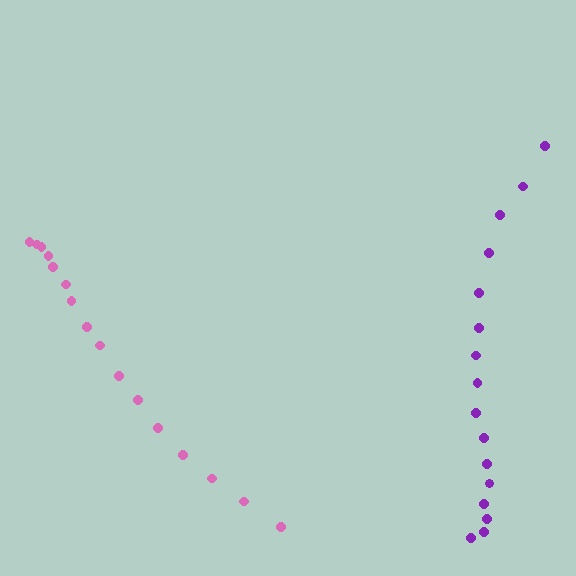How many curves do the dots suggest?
There are 2 distinct paths.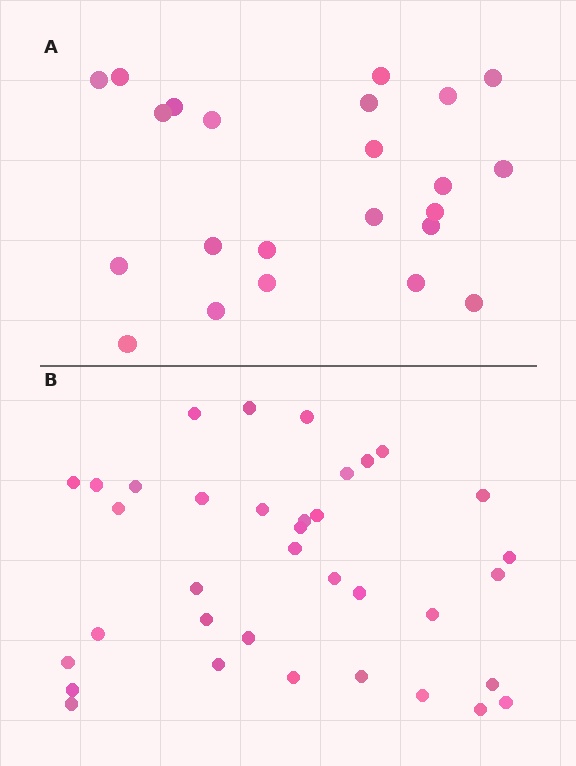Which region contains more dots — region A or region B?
Region B (the bottom region) has more dots.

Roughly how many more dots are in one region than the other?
Region B has approximately 15 more dots than region A.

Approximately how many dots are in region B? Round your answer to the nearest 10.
About 40 dots. (The exact count is 36, which rounds to 40.)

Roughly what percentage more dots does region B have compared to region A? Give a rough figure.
About 55% more.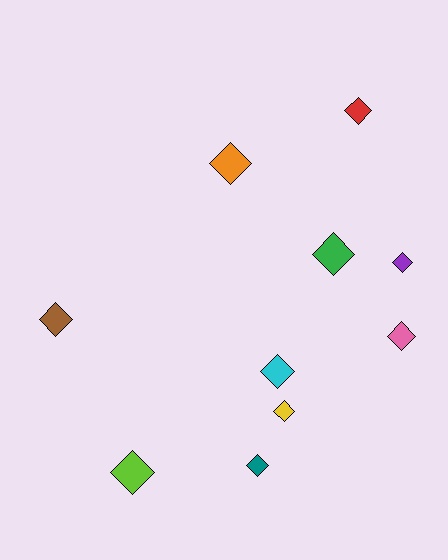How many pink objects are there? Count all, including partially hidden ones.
There is 1 pink object.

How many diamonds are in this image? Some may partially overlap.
There are 10 diamonds.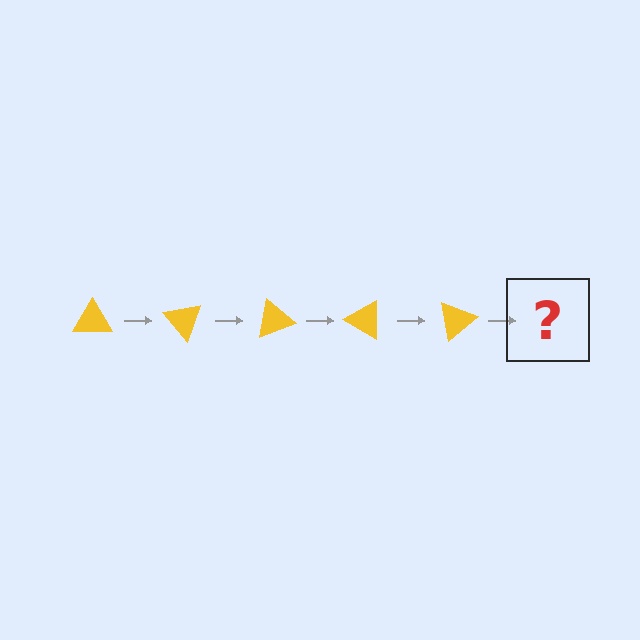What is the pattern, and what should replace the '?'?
The pattern is that the triangle rotates 50 degrees each step. The '?' should be a yellow triangle rotated 250 degrees.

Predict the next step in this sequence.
The next step is a yellow triangle rotated 250 degrees.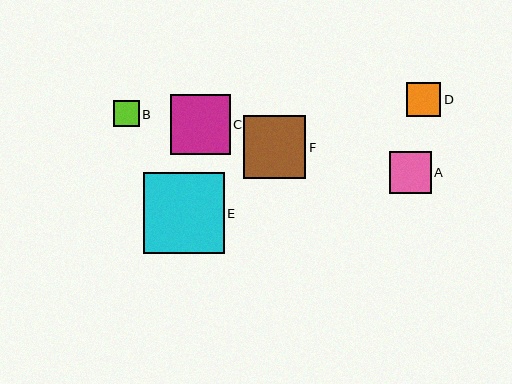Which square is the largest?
Square E is the largest with a size of approximately 81 pixels.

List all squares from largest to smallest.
From largest to smallest: E, F, C, A, D, B.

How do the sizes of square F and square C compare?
Square F and square C are approximately the same size.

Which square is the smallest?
Square B is the smallest with a size of approximately 26 pixels.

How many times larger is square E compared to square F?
Square E is approximately 1.3 times the size of square F.